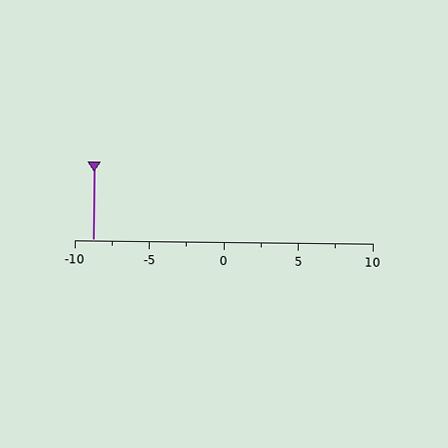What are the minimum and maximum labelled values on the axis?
The axis runs from -10 to 10.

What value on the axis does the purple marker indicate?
The marker indicates approximately -8.8.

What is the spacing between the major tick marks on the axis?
The major ticks are spaced 5 apart.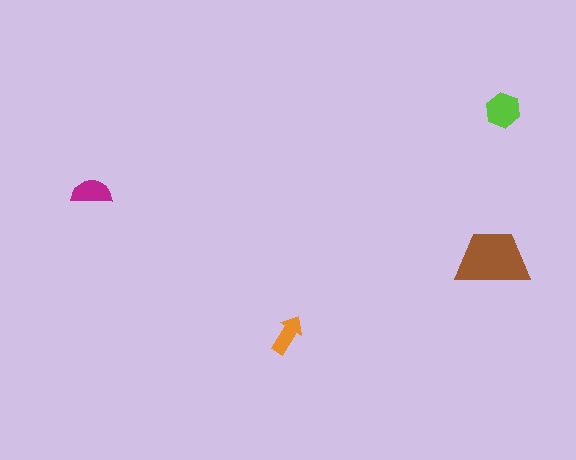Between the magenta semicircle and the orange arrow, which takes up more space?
The magenta semicircle.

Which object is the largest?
The brown trapezoid.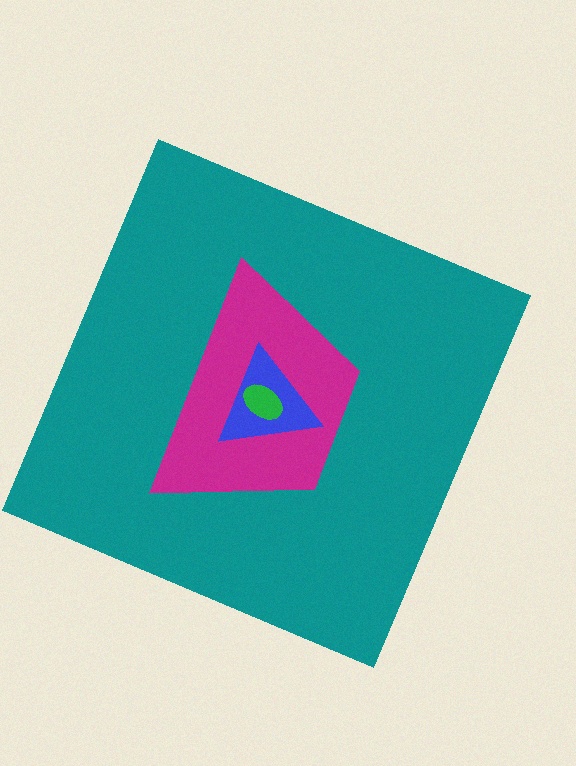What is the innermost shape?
The green ellipse.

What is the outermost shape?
The teal square.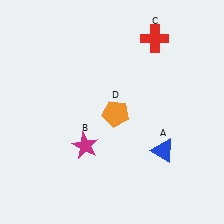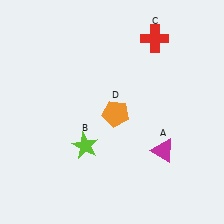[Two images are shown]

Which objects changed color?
A changed from blue to magenta. B changed from magenta to lime.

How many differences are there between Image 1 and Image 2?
There are 2 differences between the two images.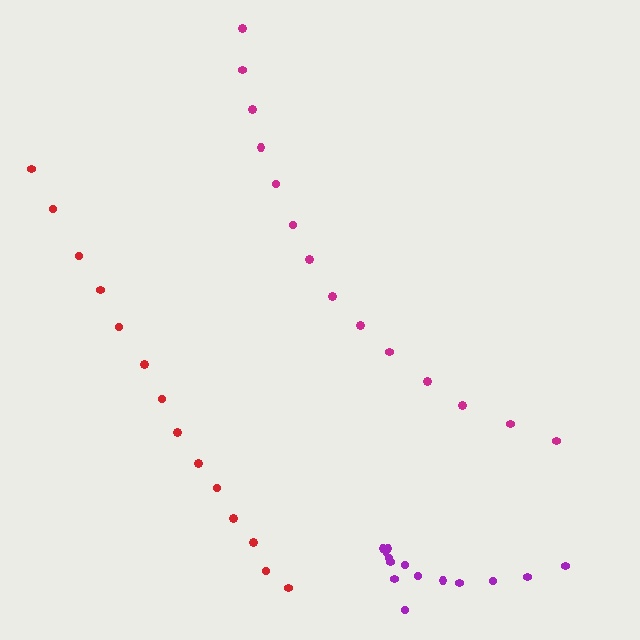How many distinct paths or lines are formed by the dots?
There are 3 distinct paths.